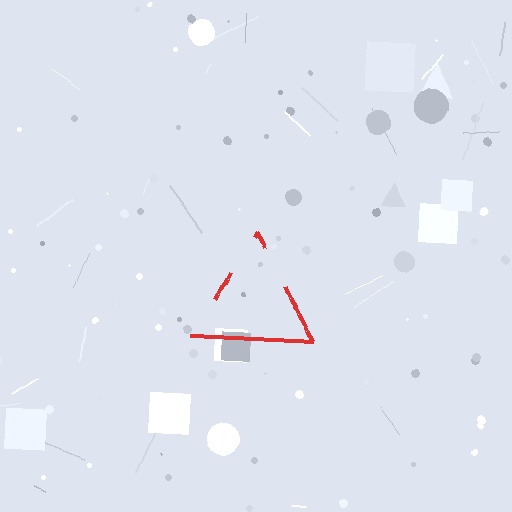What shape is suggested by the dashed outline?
The dashed outline suggests a triangle.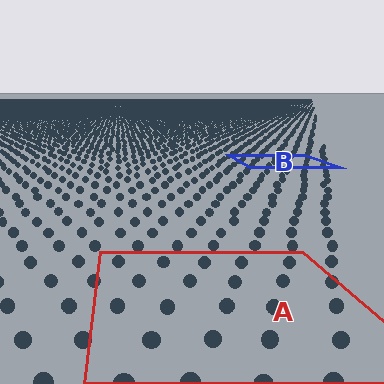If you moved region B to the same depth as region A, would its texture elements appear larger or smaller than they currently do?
They would appear larger. At a closer depth, the same texture elements are projected at a bigger on-screen size.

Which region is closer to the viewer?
Region A is closer. The texture elements there are larger and more spread out.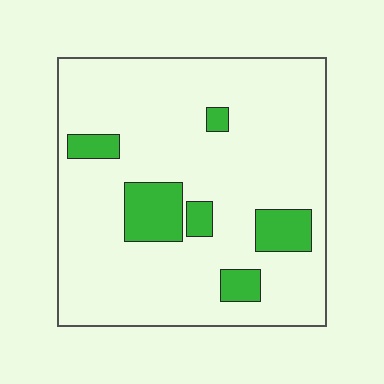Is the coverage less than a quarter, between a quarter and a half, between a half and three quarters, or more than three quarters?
Less than a quarter.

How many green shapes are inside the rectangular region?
6.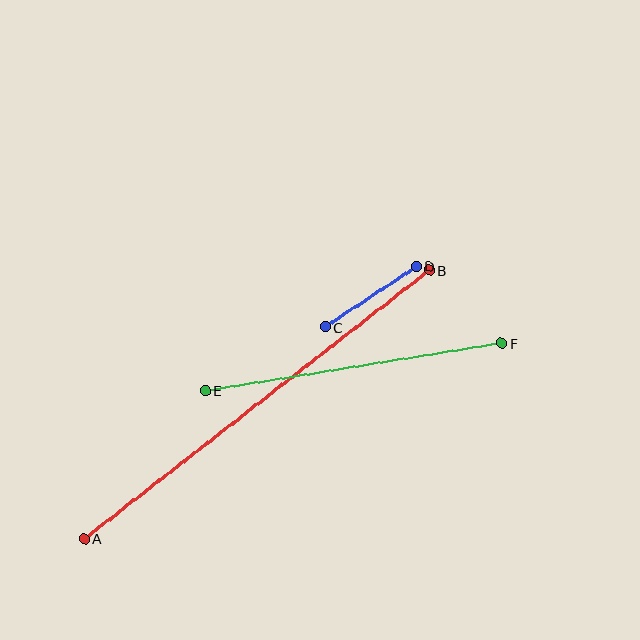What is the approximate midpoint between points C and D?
The midpoint is at approximately (371, 297) pixels.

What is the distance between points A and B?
The distance is approximately 437 pixels.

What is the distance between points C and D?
The distance is approximately 110 pixels.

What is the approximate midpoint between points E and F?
The midpoint is at approximately (354, 367) pixels.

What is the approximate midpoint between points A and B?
The midpoint is at approximately (257, 405) pixels.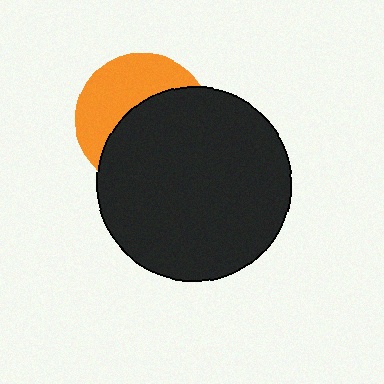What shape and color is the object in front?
The object in front is a black circle.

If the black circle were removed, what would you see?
You would see the complete orange circle.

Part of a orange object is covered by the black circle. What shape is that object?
It is a circle.